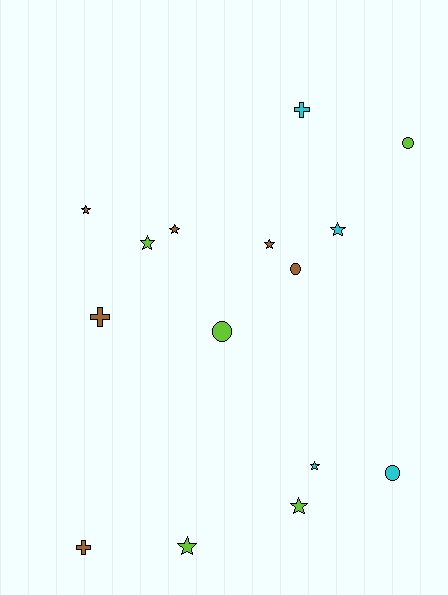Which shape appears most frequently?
Star, with 8 objects.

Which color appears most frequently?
Brown, with 6 objects.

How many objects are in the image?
There are 15 objects.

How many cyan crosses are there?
There is 1 cyan cross.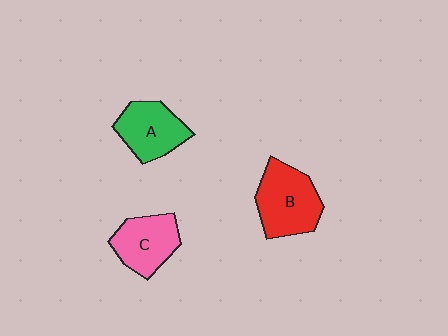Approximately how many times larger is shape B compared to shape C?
Approximately 1.3 times.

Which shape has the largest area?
Shape B (red).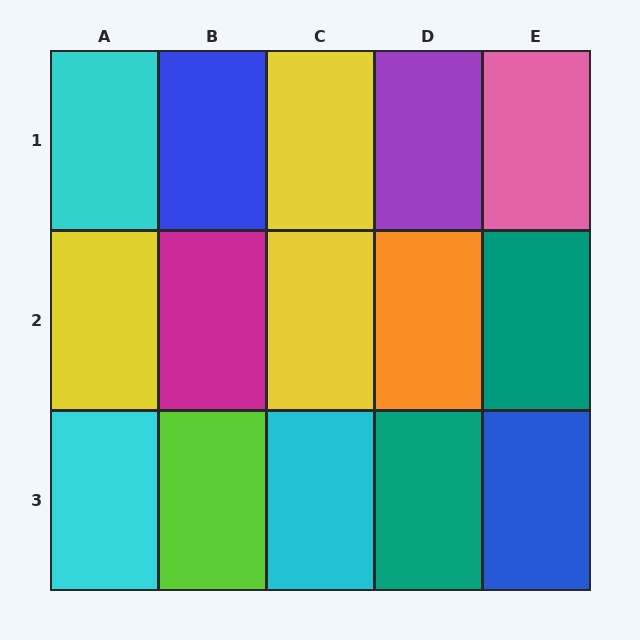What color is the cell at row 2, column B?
Magenta.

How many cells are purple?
1 cell is purple.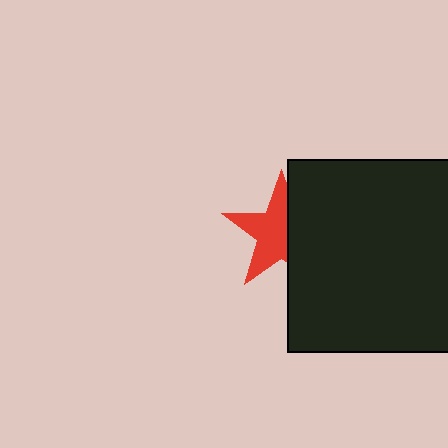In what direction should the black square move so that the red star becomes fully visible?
The black square should move right. That is the shortest direction to clear the overlap and leave the red star fully visible.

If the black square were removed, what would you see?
You would see the complete red star.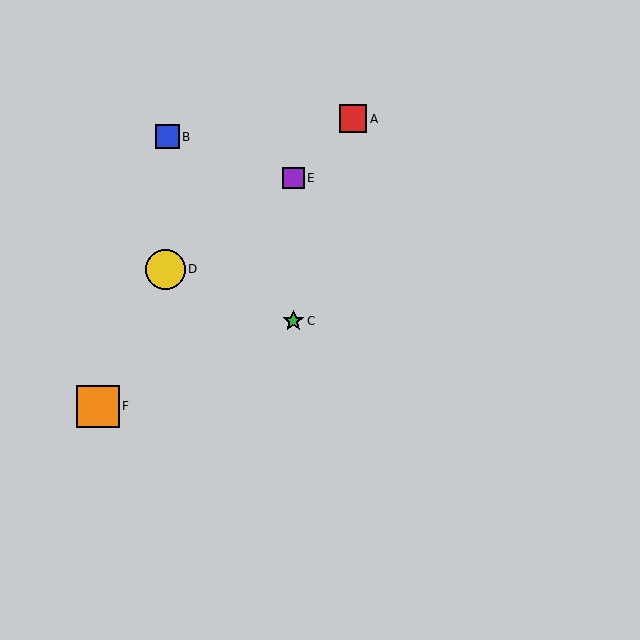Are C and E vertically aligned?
Yes, both are at x≈293.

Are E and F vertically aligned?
No, E is at x≈293 and F is at x≈98.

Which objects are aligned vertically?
Objects C, E are aligned vertically.